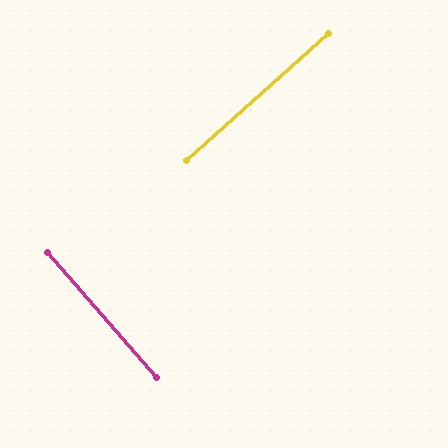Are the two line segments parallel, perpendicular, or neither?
Perpendicular — they meet at approximately 90°.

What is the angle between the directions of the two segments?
Approximately 90 degrees.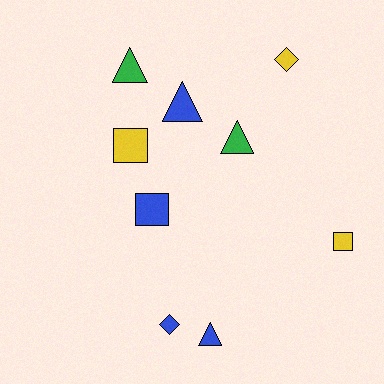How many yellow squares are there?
There are 2 yellow squares.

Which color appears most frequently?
Blue, with 4 objects.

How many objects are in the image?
There are 9 objects.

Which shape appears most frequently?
Triangle, with 4 objects.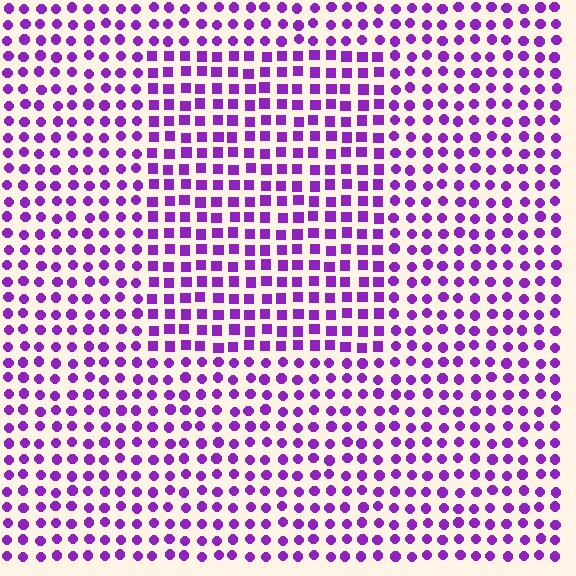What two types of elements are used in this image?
The image uses squares inside the rectangle region and circles outside it.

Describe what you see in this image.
The image is filled with small purple elements arranged in a uniform grid. A rectangle-shaped region contains squares, while the surrounding area contains circles. The boundary is defined purely by the change in element shape.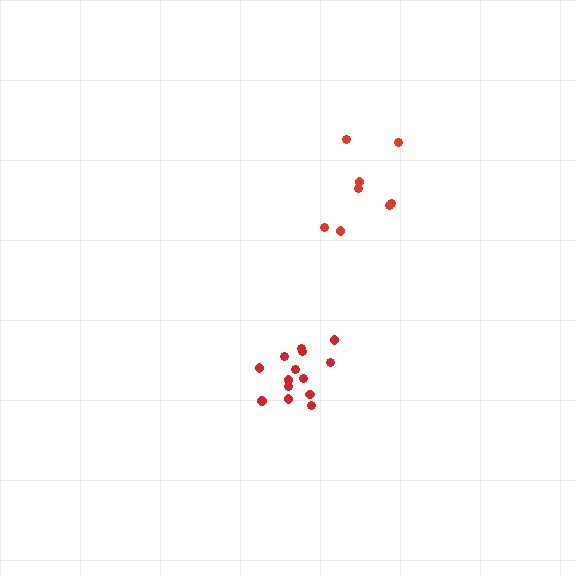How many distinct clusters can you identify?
There are 2 distinct clusters.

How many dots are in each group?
Group 1: 8 dots, Group 2: 14 dots (22 total).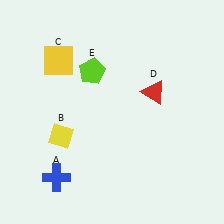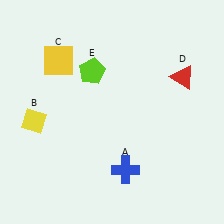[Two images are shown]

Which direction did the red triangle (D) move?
The red triangle (D) moved right.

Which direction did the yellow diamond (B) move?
The yellow diamond (B) moved left.